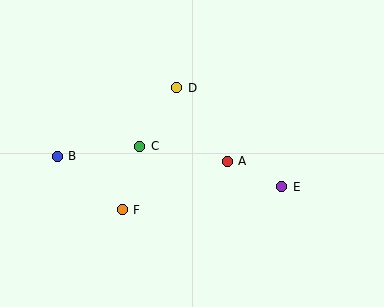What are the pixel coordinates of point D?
Point D is at (177, 88).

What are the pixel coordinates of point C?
Point C is at (140, 146).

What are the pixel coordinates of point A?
Point A is at (227, 162).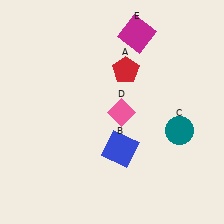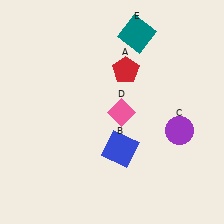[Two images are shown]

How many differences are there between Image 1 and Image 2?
There are 2 differences between the two images.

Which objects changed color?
C changed from teal to purple. E changed from magenta to teal.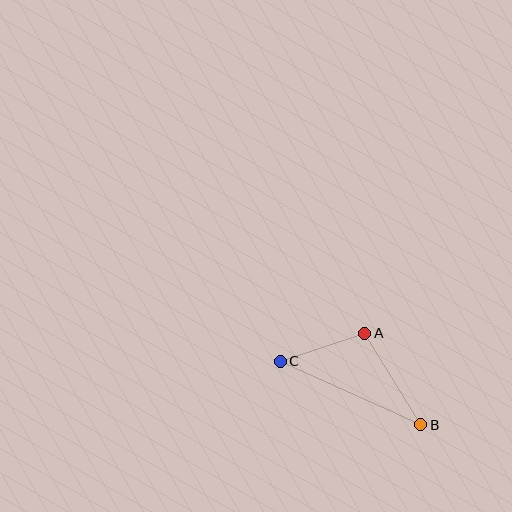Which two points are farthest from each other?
Points B and C are farthest from each other.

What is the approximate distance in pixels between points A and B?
The distance between A and B is approximately 107 pixels.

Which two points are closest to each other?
Points A and C are closest to each other.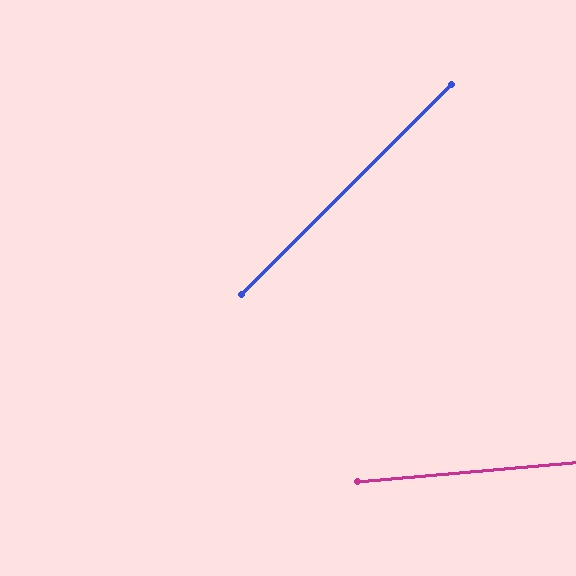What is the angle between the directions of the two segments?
Approximately 40 degrees.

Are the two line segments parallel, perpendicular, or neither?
Neither parallel nor perpendicular — they differ by about 40°.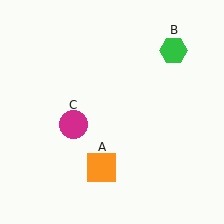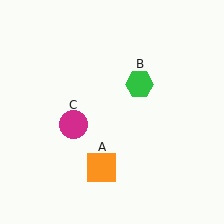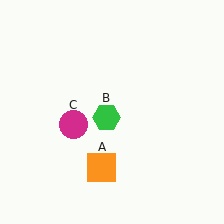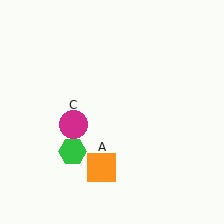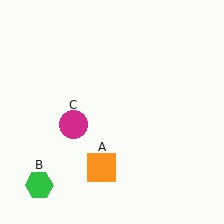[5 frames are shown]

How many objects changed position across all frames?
1 object changed position: green hexagon (object B).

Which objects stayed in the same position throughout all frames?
Orange square (object A) and magenta circle (object C) remained stationary.